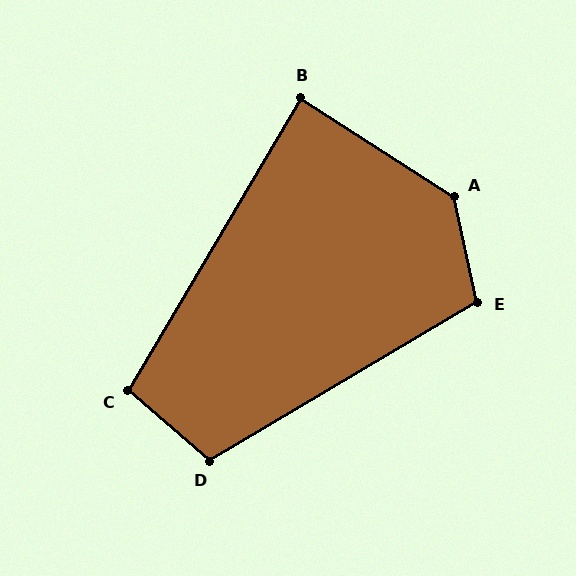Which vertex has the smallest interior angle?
B, at approximately 88 degrees.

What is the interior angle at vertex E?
Approximately 108 degrees (obtuse).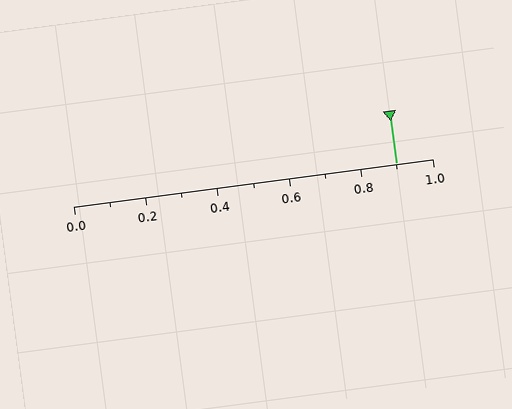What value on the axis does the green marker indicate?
The marker indicates approximately 0.9.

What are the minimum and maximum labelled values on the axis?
The axis runs from 0.0 to 1.0.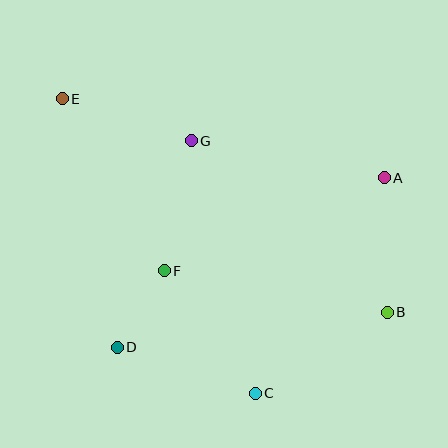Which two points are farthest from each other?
Points B and E are farthest from each other.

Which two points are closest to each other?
Points D and F are closest to each other.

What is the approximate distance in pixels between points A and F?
The distance between A and F is approximately 239 pixels.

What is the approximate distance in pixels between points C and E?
The distance between C and E is approximately 352 pixels.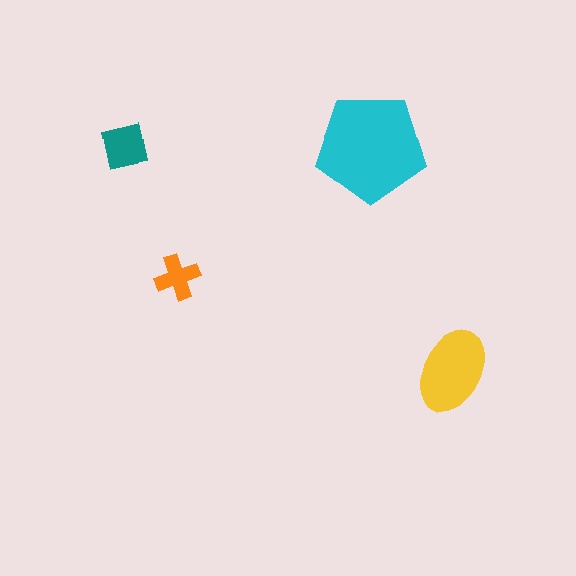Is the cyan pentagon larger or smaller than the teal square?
Larger.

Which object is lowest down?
The yellow ellipse is bottommost.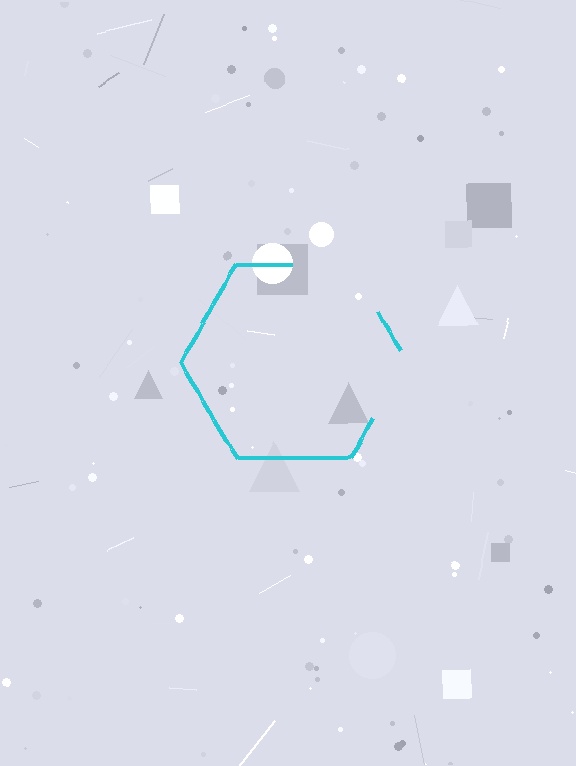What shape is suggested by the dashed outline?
The dashed outline suggests a hexagon.